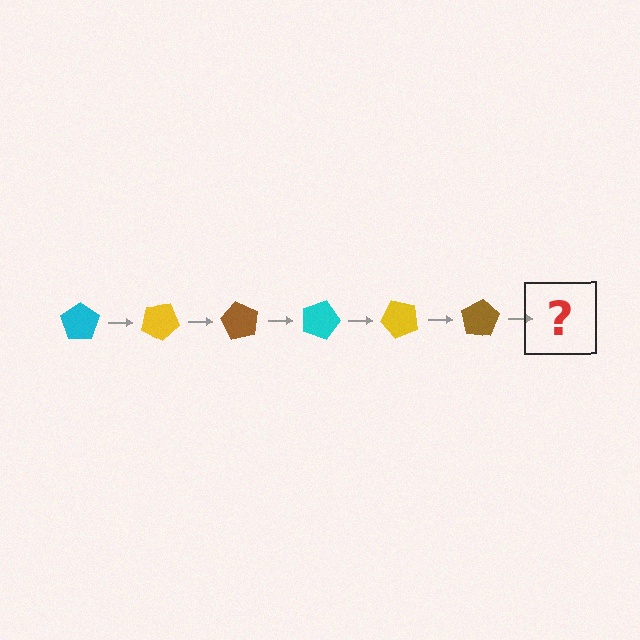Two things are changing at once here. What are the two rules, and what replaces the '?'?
The two rules are that it rotates 30 degrees each step and the color cycles through cyan, yellow, and brown. The '?' should be a cyan pentagon, rotated 180 degrees from the start.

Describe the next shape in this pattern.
It should be a cyan pentagon, rotated 180 degrees from the start.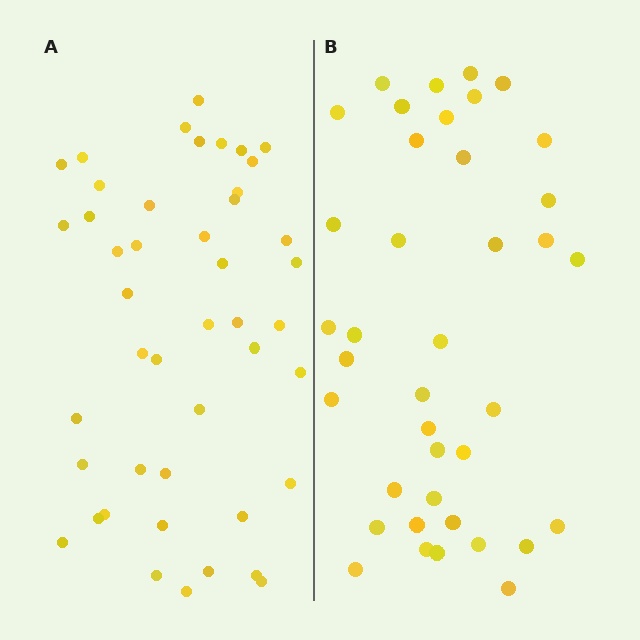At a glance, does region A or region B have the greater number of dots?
Region A (the left region) has more dots.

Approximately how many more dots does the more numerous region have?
Region A has about 6 more dots than region B.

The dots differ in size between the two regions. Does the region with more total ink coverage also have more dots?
No. Region B has more total ink coverage because its dots are larger, but region A actually contains more individual dots. Total area can be misleading — the number of items is what matters here.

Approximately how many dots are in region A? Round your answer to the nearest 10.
About 40 dots. (The exact count is 45, which rounds to 40.)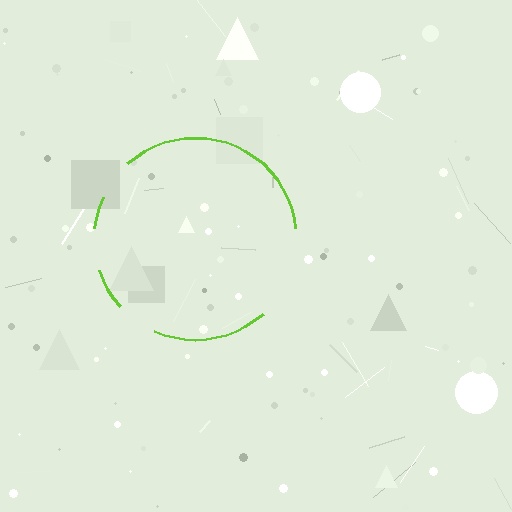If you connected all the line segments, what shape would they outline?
They would outline a circle.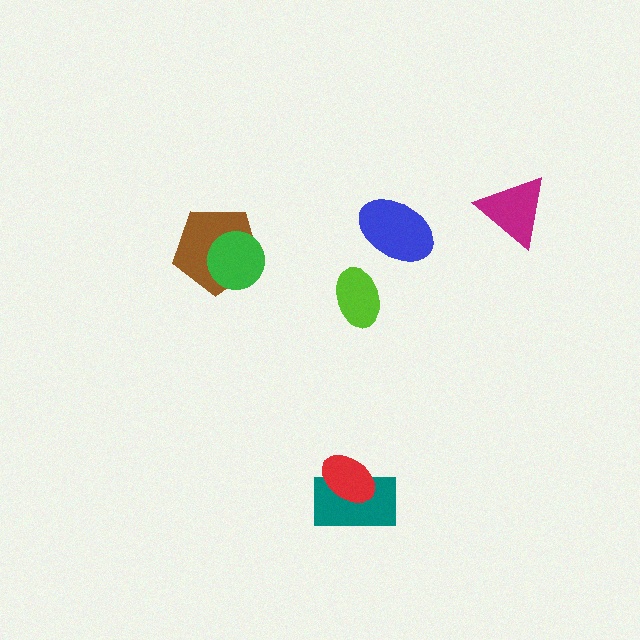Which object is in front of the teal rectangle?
The red ellipse is in front of the teal rectangle.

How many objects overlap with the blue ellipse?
0 objects overlap with the blue ellipse.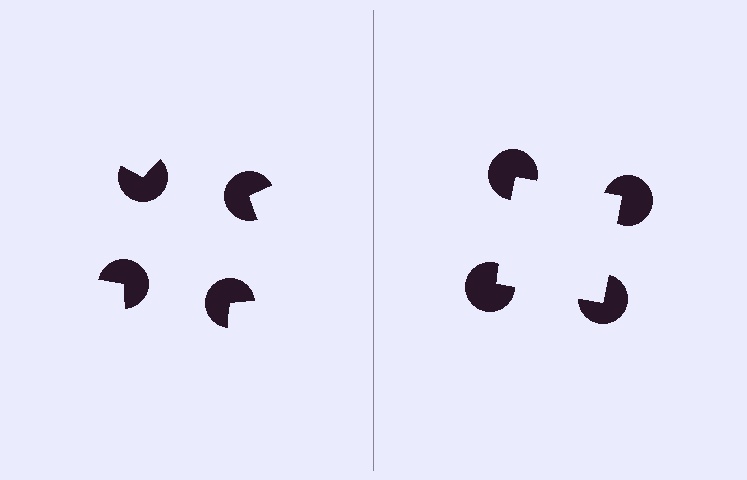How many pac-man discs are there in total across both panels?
8 — 4 on each side.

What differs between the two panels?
The pac-man discs are positioned identically on both sides; only the wedge orientations differ. On the right they align to a square; on the left they are misaligned.